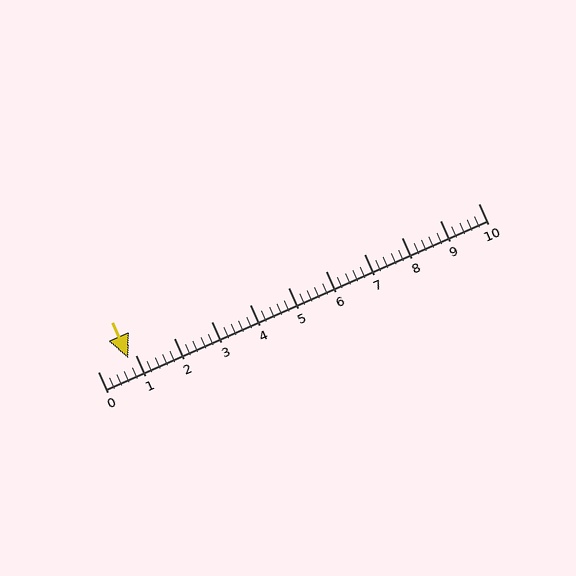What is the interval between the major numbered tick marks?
The major tick marks are spaced 1 units apart.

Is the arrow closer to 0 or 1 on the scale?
The arrow is closer to 1.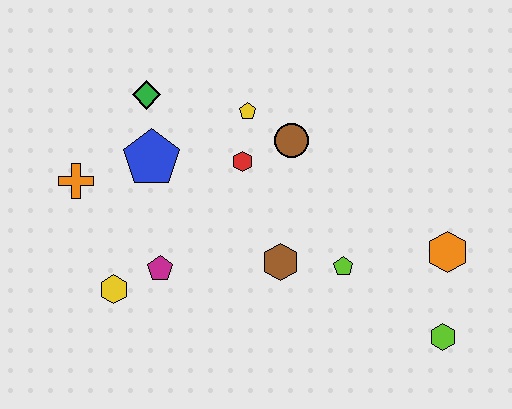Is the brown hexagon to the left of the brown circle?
Yes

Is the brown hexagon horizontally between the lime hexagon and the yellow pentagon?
Yes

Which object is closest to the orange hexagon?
The lime hexagon is closest to the orange hexagon.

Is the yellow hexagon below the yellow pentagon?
Yes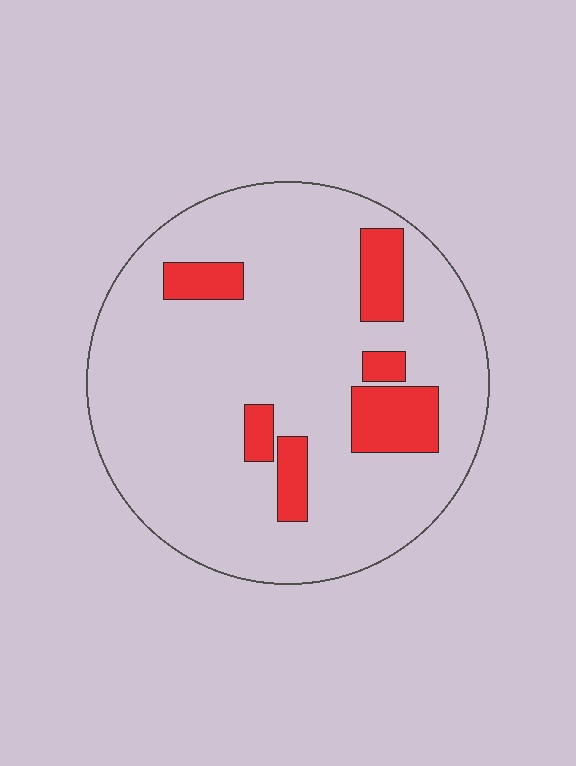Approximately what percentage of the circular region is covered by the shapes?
Approximately 15%.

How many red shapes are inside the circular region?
6.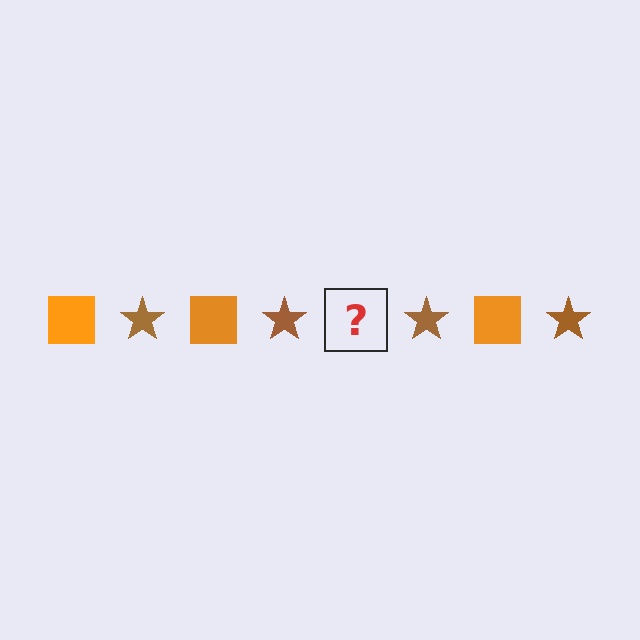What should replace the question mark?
The question mark should be replaced with an orange square.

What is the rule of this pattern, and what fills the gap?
The rule is that the pattern alternates between orange square and brown star. The gap should be filled with an orange square.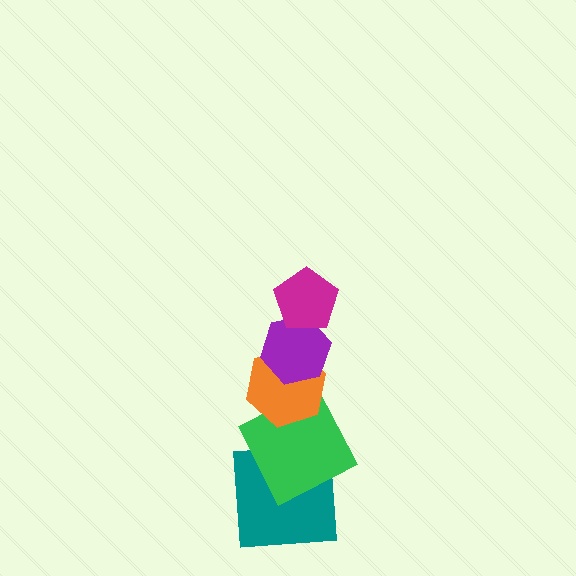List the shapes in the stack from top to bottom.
From top to bottom: the magenta pentagon, the purple hexagon, the orange hexagon, the green square, the teal square.